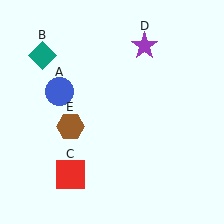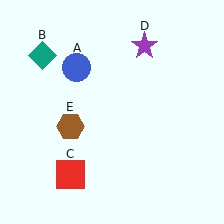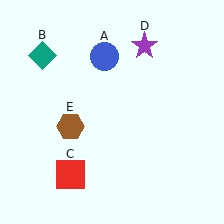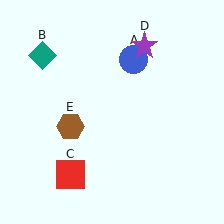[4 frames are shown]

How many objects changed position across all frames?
1 object changed position: blue circle (object A).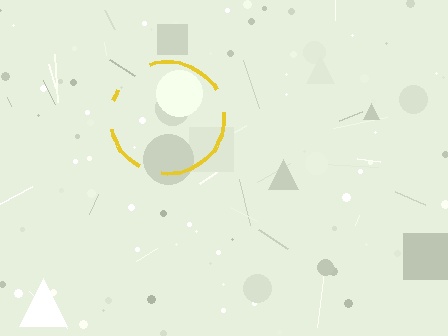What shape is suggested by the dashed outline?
The dashed outline suggests a circle.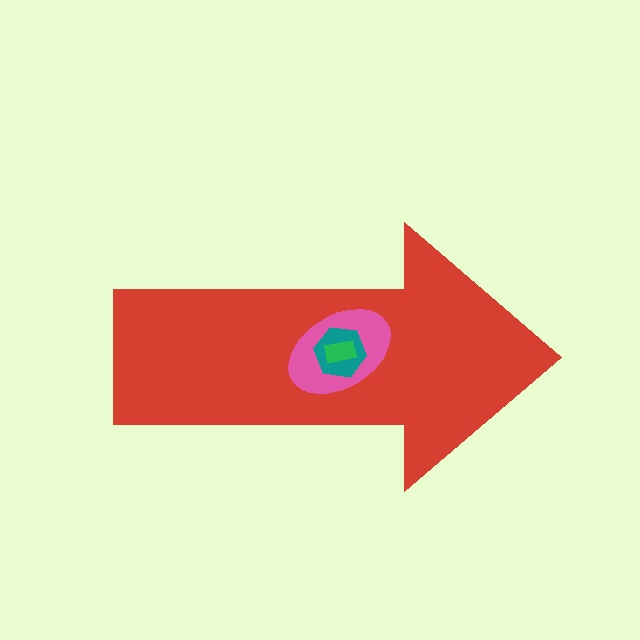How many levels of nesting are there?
4.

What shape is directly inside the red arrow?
The pink ellipse.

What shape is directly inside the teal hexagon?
The green rectangle.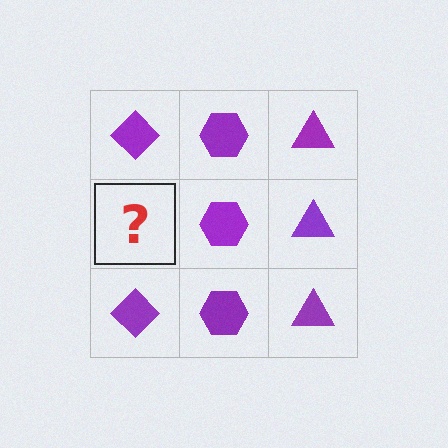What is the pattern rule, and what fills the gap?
The rule is that each column has a consistent shape. The gap should be filled with a purple diamond.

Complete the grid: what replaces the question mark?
The question mark should be replaced with a purple diamond.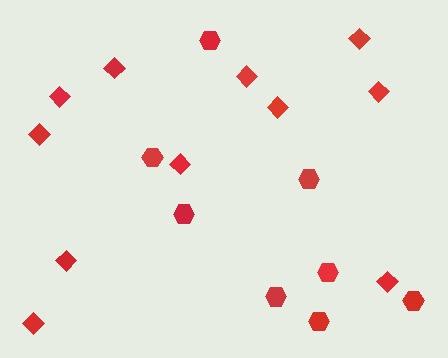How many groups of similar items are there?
There are 2 groups: one group of hexagons (8) and one group of diamonds (11).